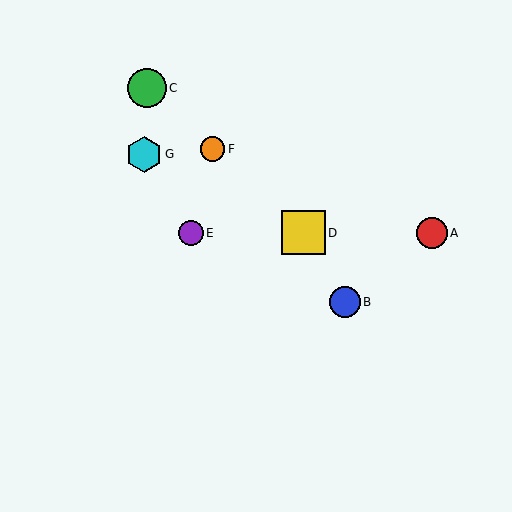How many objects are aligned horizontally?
3 objects (A, D, E) are aligned horizontally.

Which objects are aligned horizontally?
Objects A, D, E are aligned horizontally.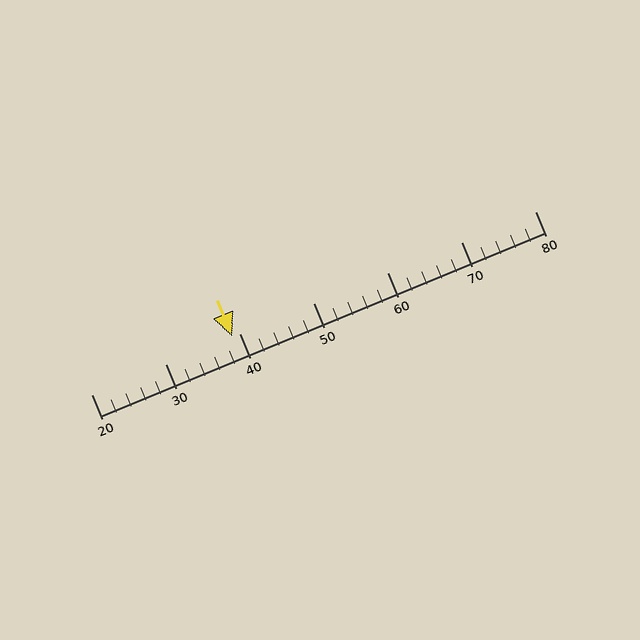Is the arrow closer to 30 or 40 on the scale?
The arrow is closer to 40.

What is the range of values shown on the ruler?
The ruler shows values from 20 to 80.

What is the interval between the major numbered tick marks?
The major tick marks are spaced 10 units apart.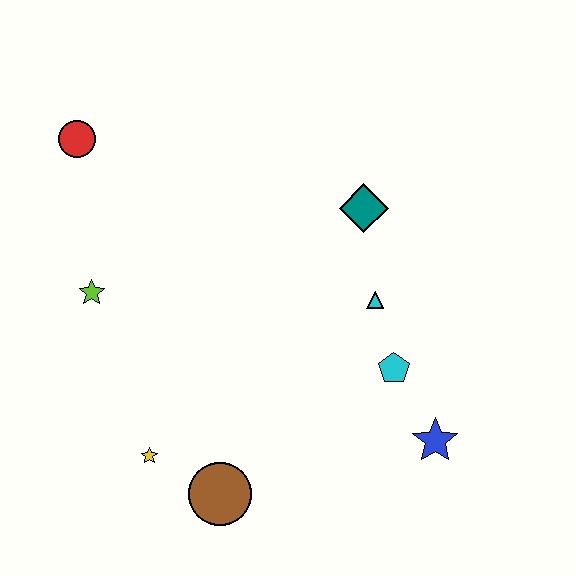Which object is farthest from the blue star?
The red circle is farthest from the blue star.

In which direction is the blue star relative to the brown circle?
The blue star is to the right of the brown circle.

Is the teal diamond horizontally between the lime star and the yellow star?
No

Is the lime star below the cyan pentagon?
No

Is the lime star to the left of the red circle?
No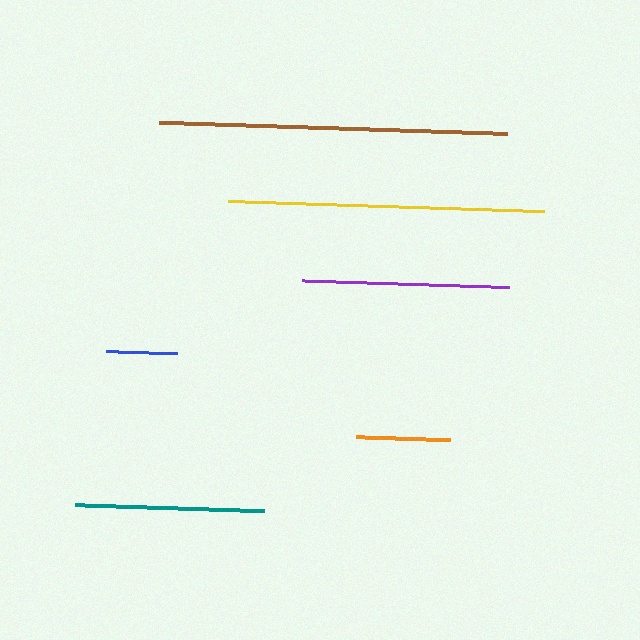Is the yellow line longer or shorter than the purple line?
The yellow line is longer than the purple line.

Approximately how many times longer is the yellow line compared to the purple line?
The yellow line is approximately 1.5 times the length of the purple line.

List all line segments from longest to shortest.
From longest to shortest: brown, yellow, purple, teal, orange, blue.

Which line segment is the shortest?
The blue line is the shortest at approximately 72 pixels.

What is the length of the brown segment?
The brown segment is approximately 348 pixels long.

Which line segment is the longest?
The brown line is the longest at approximately 348 pixels.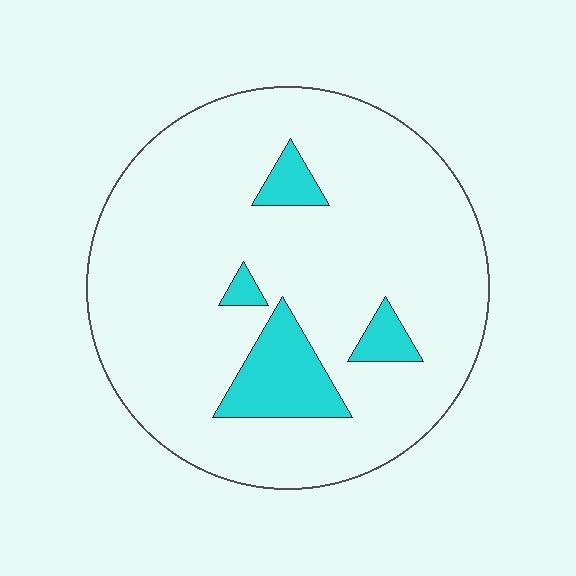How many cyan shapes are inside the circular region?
4.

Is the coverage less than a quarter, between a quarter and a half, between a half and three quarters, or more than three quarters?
Less than a quarter.